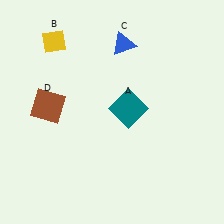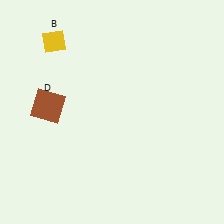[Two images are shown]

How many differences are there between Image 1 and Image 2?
There are 2 differences between the two images.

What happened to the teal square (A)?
The teal square (A) was removed in Image 2. It was in the top-right area of Image 1.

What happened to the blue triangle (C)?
The blue triangle (C) was removed in Image 2. It was in the top-right area of Image 1.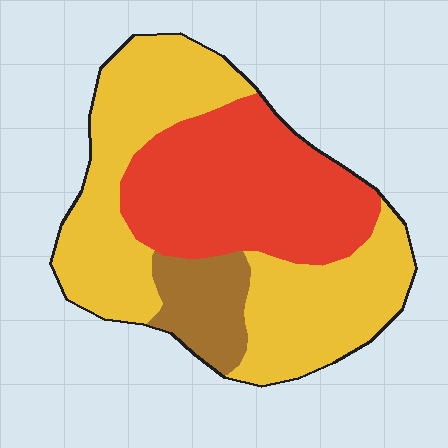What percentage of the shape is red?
Red covers 37% of the shape.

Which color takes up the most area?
Yellow, at roughly 50%.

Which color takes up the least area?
Brown, at roughly 10%.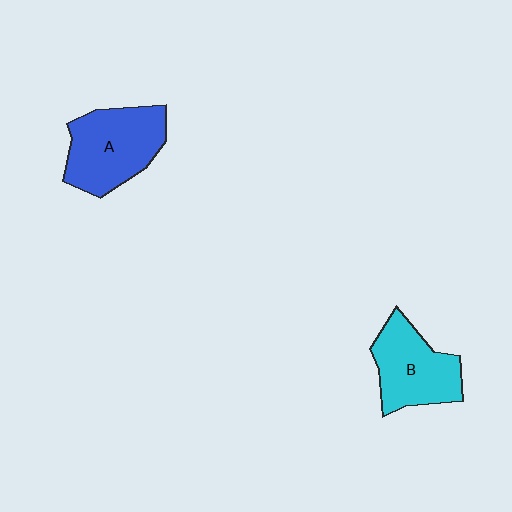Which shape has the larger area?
Shape A (blue).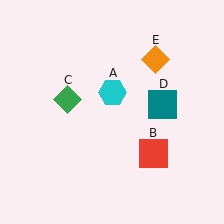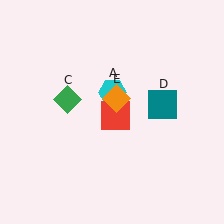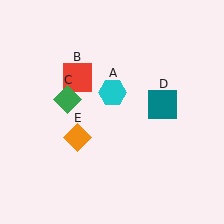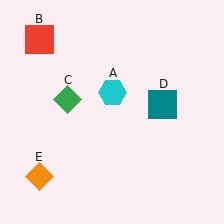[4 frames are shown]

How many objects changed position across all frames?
2 objects changed position: red square (object B), orange diamond (object E).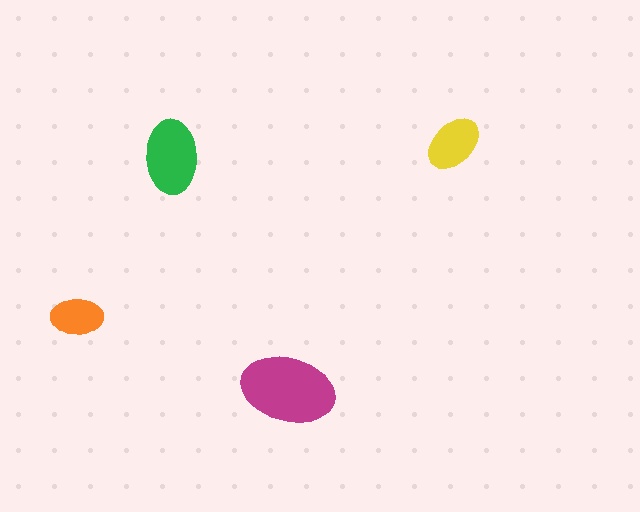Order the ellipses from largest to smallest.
the magenta one, the green one, the yellow one, the orange one.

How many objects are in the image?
There are 4 objects in the image.